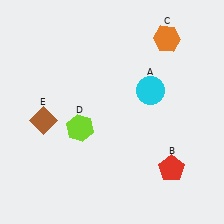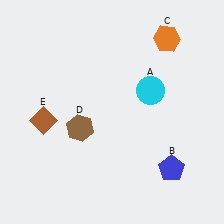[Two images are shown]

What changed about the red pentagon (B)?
In Image 1, B is red. In Image 2, it changed to blue.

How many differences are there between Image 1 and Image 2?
There are 2 differences between the two images.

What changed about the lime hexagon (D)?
In Image 1, D is lime. In Image 2, it changed to brown.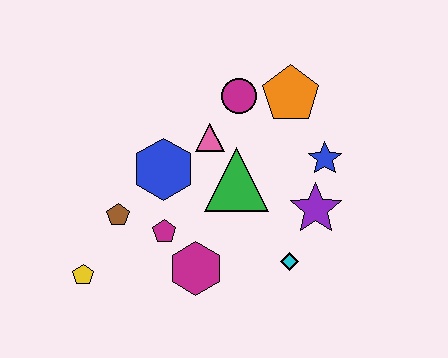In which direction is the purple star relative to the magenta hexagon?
The purple star is to the right of the magenta hexagon.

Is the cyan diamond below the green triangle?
Yes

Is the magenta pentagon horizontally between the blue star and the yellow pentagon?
Yes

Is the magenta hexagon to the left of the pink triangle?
Yes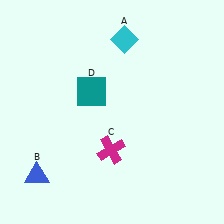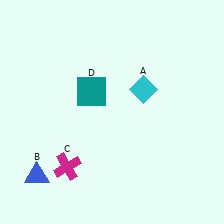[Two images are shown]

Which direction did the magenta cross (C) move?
The magenta cross (C) moved left.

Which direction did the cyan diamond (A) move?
The cyan diamond (A) moved down.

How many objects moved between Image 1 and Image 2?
2 objects moved between the two images.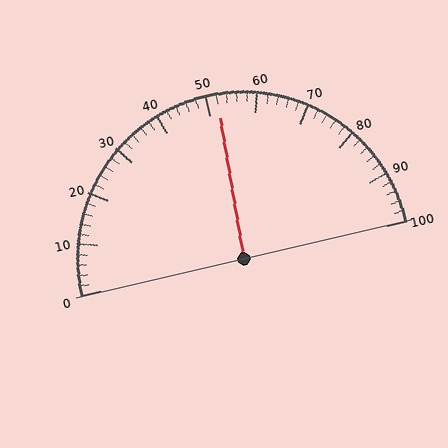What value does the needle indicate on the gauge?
The needle indicates approximately 52.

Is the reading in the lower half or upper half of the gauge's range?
The reading is in the upper half of the range (0 to 100).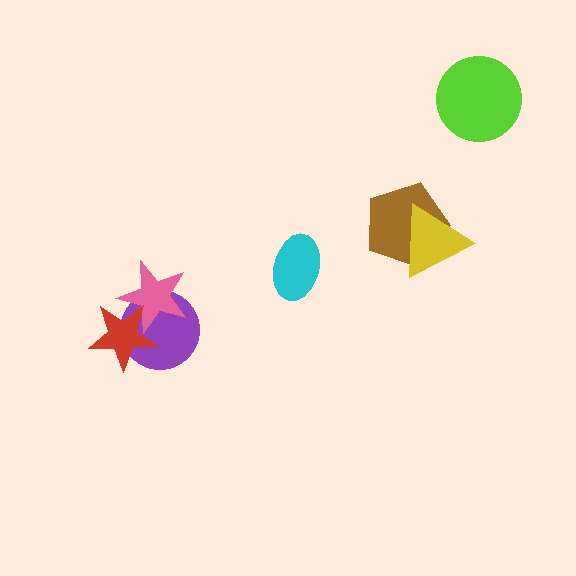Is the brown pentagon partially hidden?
Yes, it is partially covered by another shape.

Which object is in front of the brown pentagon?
The yellow triangle is in front of the brown pentagon.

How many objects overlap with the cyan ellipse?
0 objects overlap with the cyan ellipse.